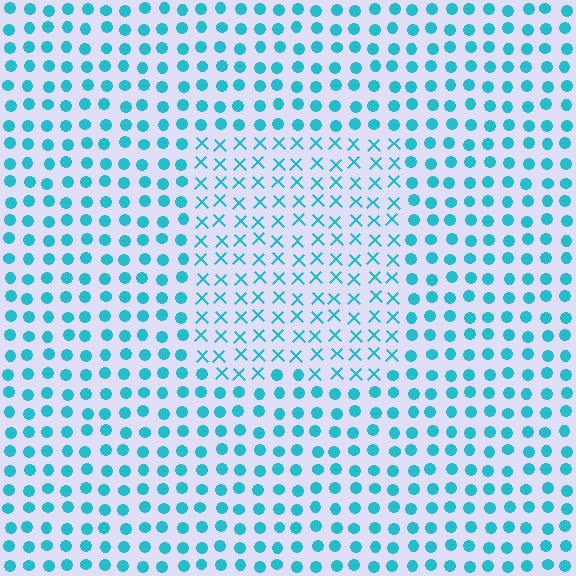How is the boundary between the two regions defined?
The boundary is defined by a change in element shape: X marks inside vs. circles outside. All elements share the same color and spacing.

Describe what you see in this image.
The image is filled with small cyan elements arranged in a uniform grid. A rectangle-shaped region contains X marks, while the surrounding area contains circles. The boundary is defined purely by the change in element shape.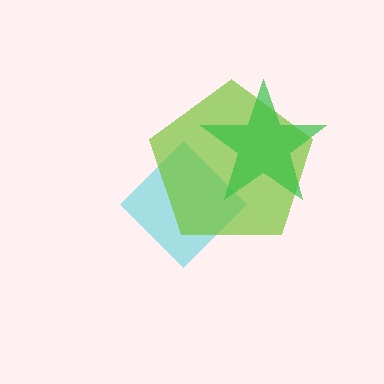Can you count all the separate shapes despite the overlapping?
Yes, there are 3 separate shapes.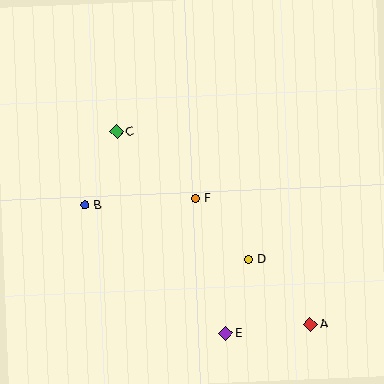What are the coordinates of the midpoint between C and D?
The midpoint between C and D is at (182, 196).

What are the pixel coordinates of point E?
Point E is at (226, 334).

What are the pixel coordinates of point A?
Point A is at (310, 325).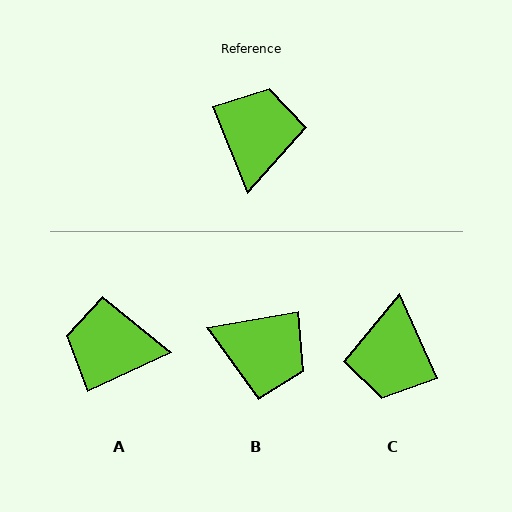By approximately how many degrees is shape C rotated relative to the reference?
Approximately 178 degrees clockwise.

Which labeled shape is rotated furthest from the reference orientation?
C, about 178 degrees away.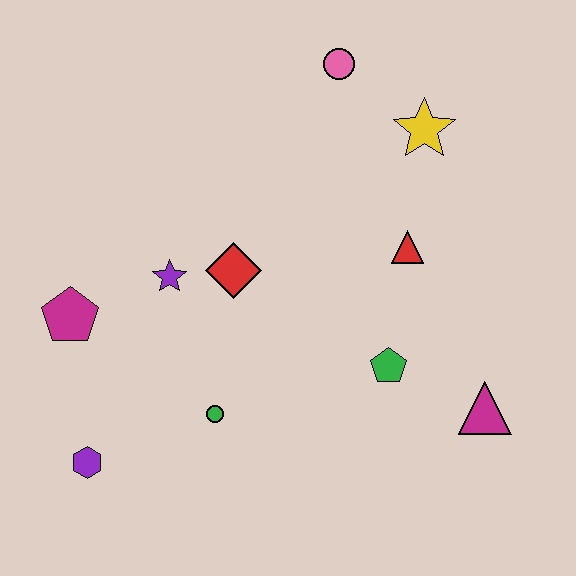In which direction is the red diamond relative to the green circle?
The red diamond is above the green circle.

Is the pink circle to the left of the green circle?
No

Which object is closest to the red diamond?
The purple star is closest to the red diamond.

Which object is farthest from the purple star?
The magenta triangle is farthest from the purple star.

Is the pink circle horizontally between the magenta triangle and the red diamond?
Yes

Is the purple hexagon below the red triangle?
Yes